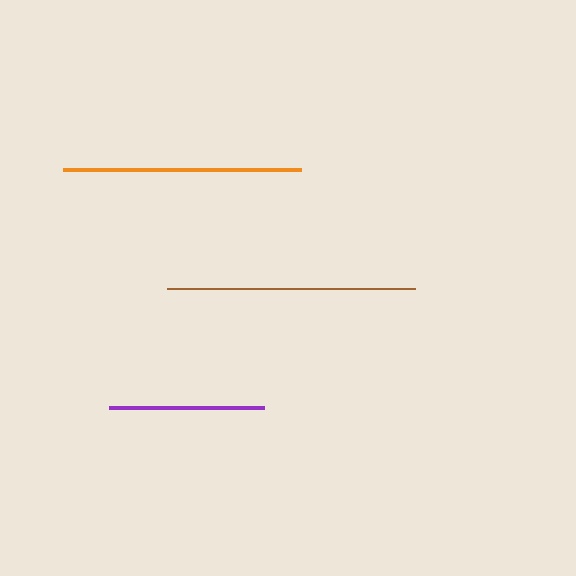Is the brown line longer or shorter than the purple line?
The brown line is longer than the purple line.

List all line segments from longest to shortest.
From longest to shortest: brown, orange, purple.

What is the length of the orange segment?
The orange segment is approximately 238 pixels long.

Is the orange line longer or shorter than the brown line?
The brown line is longer than the orange line.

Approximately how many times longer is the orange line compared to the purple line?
The orange line is approximately 1.5 times the length of the purple line.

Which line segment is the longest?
The brown line is the longest at approximately 248 pixels.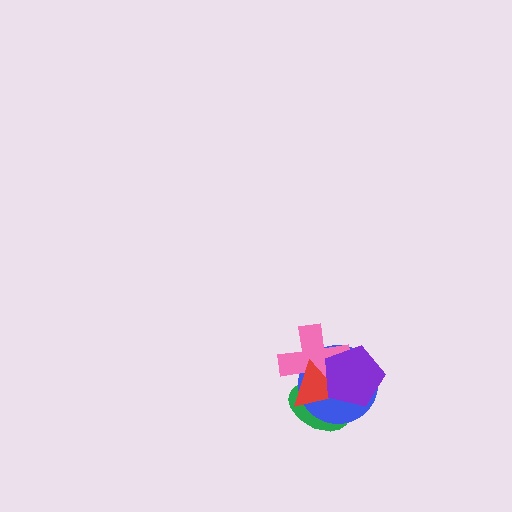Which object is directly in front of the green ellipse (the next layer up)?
The blue circle is directly in front of the green ellipse.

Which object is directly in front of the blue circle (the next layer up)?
The pink cross is directly in front of the blue circle.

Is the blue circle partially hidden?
Yes, it is partially covered by another shape.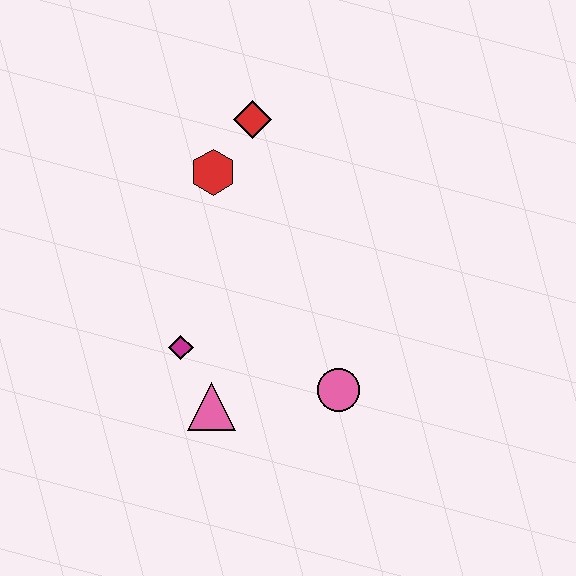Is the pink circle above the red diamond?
No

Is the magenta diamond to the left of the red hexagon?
Yes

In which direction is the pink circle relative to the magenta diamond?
The pink circle is to the right of the magenta diamond.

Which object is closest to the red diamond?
The red hexagon is closest to the red diamond.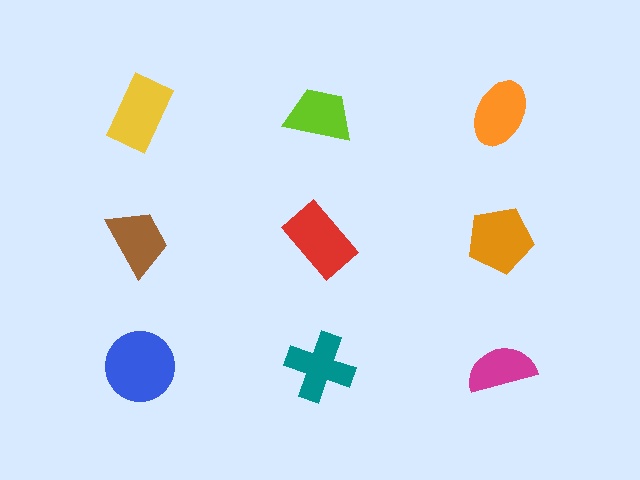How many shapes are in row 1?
3 shapes.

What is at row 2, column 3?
An orange pentagon.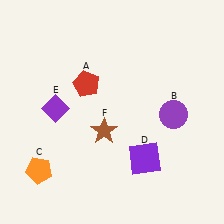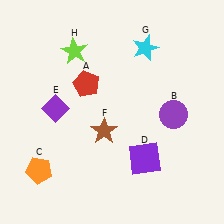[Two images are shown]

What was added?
A cyan star (G), a lime star (H) were added in Image 2.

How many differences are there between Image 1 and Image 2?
There are 2 differences between the two images.